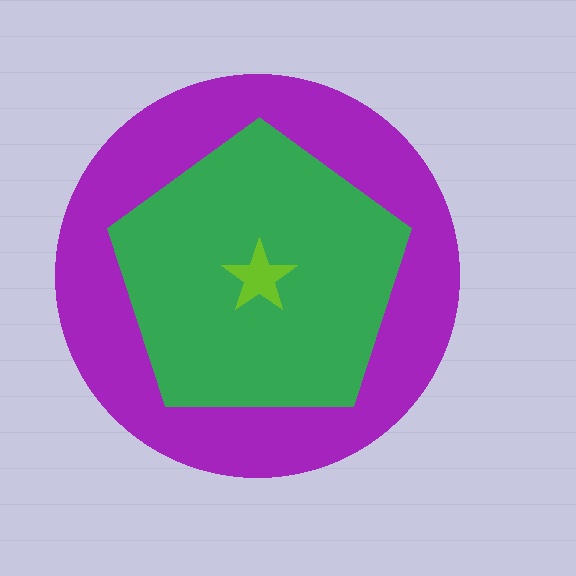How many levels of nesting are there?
3.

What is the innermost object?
The lime star.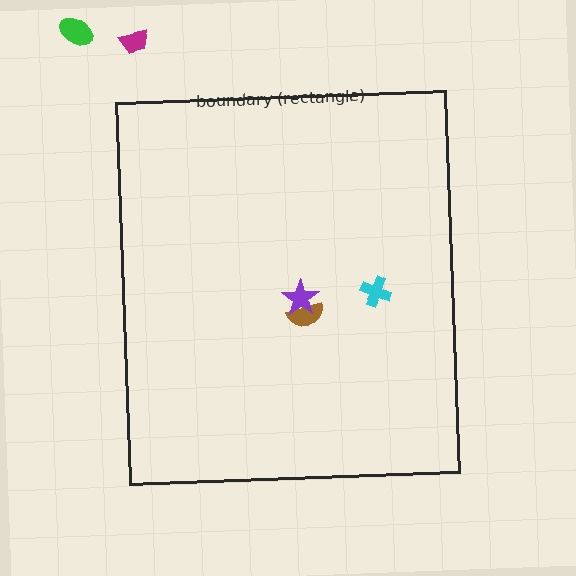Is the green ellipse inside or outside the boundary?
Outside.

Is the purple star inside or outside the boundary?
Inside.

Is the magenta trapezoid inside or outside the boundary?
Outside.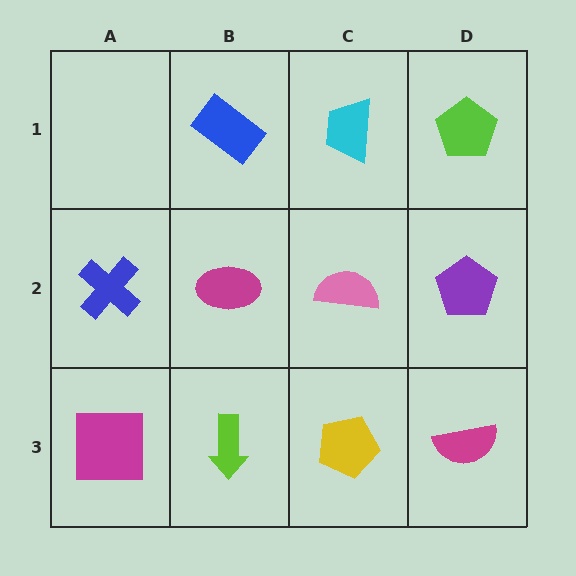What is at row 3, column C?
A yellow pentagon.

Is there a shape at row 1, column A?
No, that cell is empty.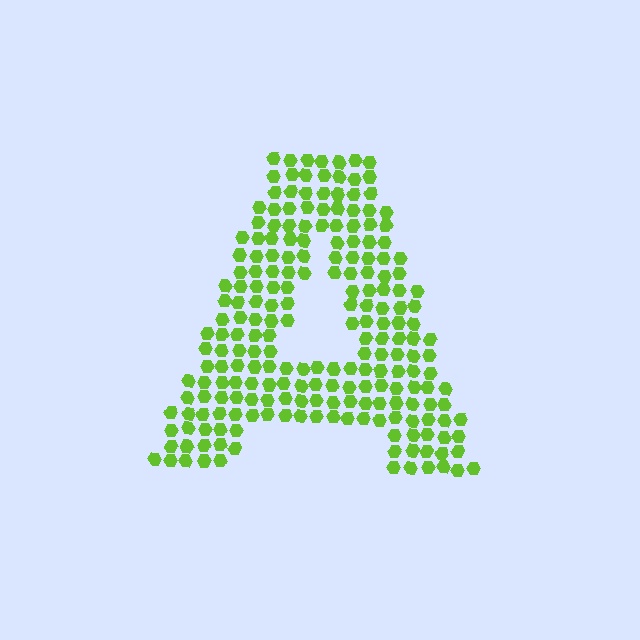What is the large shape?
The large shape is the letter A.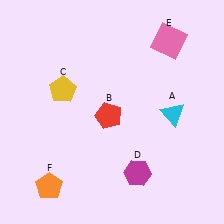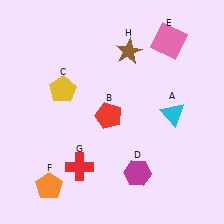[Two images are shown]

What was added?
A red cross (G), a brown star (H) were added in Image 2.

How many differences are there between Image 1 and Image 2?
There are 2 differences between the two images.